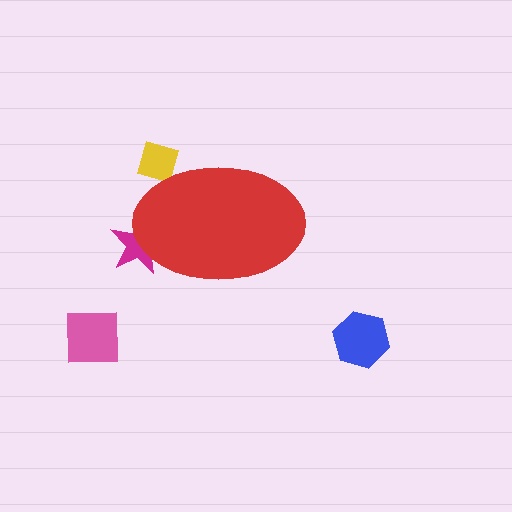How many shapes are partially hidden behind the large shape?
2 shapes are partially hidden.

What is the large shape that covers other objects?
A red ellipse.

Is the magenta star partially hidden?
Yes, the magenta star is partially hidden behind the red ellipse.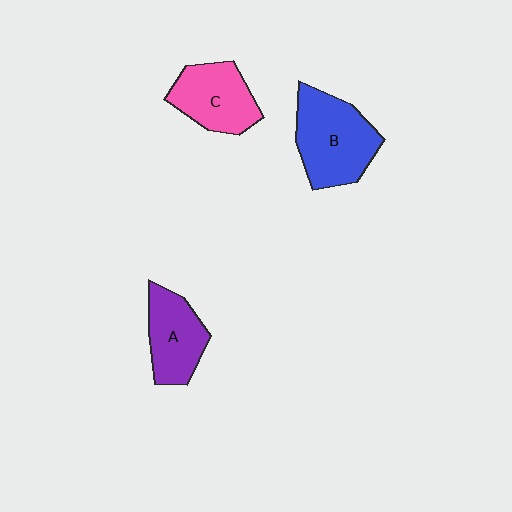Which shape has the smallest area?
Shape A (purple).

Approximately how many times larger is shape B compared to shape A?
Approximately 1.4 times.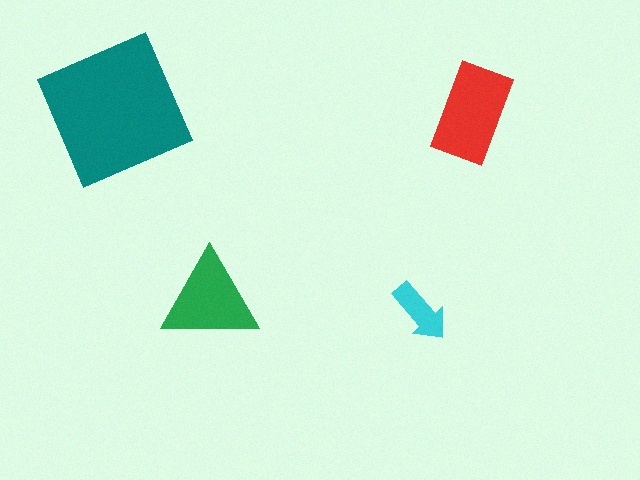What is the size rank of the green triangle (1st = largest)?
3rd.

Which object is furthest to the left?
The teal square is leftmost.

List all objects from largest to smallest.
The teal square, the red rectangle, the green triangle, the cyan arrow.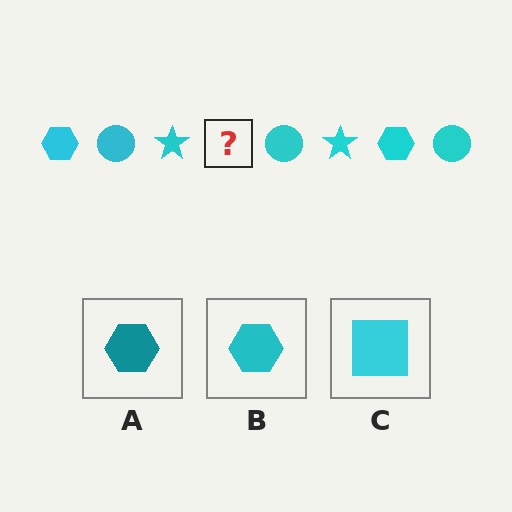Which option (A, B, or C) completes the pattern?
B.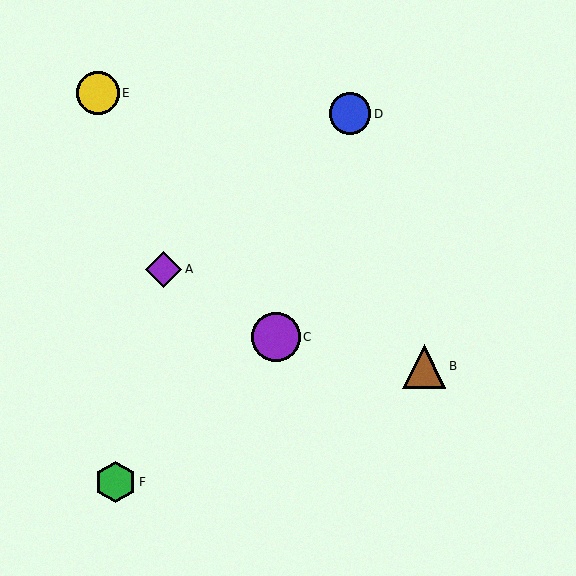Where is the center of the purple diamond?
The center of the purple diamond is at (164, 269).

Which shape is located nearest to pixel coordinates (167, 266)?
The purple diamond (labeled A) at (164, 269) is nearest to that location.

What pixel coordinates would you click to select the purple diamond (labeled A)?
Click at (164, 269) to select the purple diamond A.